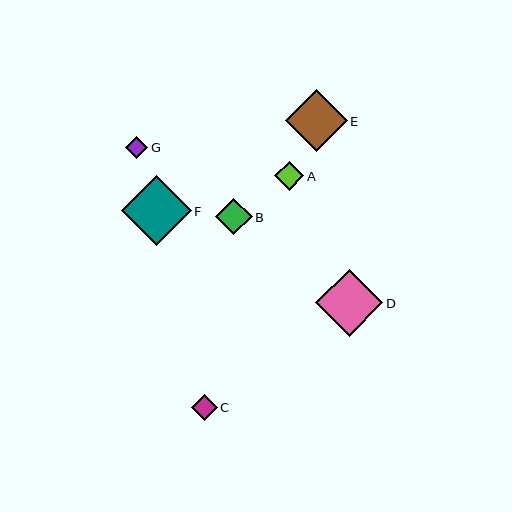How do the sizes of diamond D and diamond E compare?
Diamond D and diamond E are approximately the same size.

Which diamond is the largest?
Diamond F is the largest with a size of approximately 70 pixels.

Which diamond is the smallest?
Diamond G is the smallest with a size of approximately 22 pixels.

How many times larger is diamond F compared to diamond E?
Diamond F is approximately 1.1 times the size of diamond E.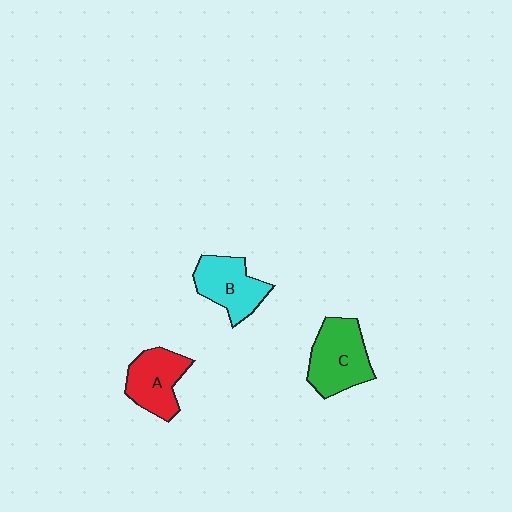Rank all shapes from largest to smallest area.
From largest to smallest: C (green), B (cyan), A (red).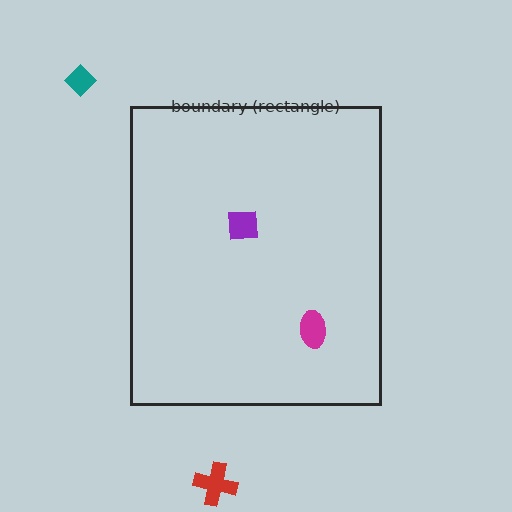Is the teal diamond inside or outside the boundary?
Outside.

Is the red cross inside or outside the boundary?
Outside.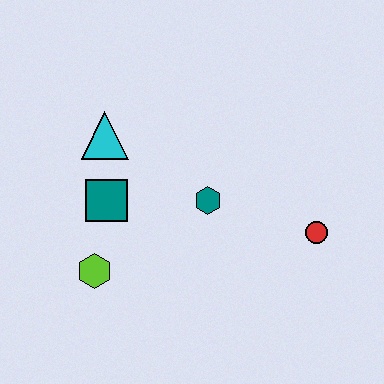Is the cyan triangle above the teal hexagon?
Yes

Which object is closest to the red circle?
The teal hexagon is closest to the red circle.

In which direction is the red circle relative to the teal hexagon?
The red circle is to the right of the teal hexagon.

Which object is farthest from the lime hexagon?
The red circle is farthest from the lime hexagon.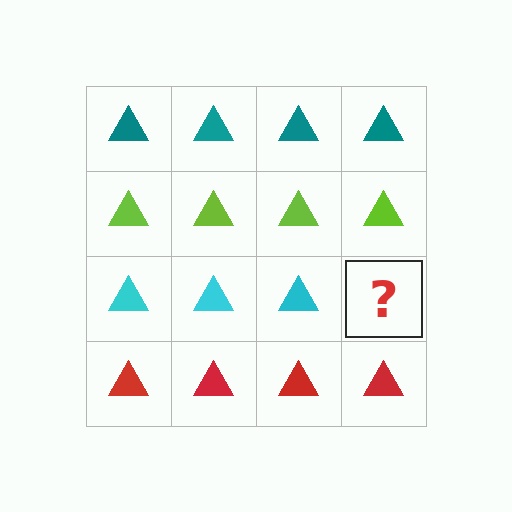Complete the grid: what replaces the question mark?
The question mark should be replaced with a cyan triangle.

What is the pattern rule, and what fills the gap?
The rule is that each row has a consistent color. The gap should be filled with a cyan triangle.